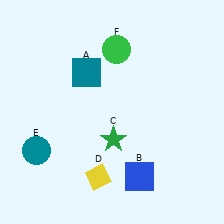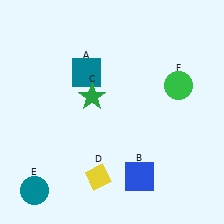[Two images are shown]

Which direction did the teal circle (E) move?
The teal circle (E) moved down.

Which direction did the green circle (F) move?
The green circle (F) moved right.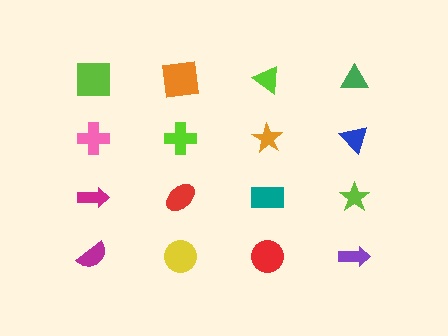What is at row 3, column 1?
A magenta arrow.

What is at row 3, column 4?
A lime star.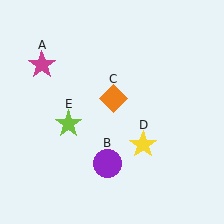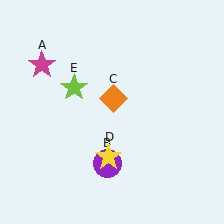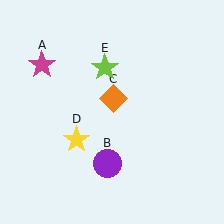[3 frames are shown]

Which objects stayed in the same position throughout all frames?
Magenta star (object A) and purple circle (object B) and orange diamond (object C) remained stationary.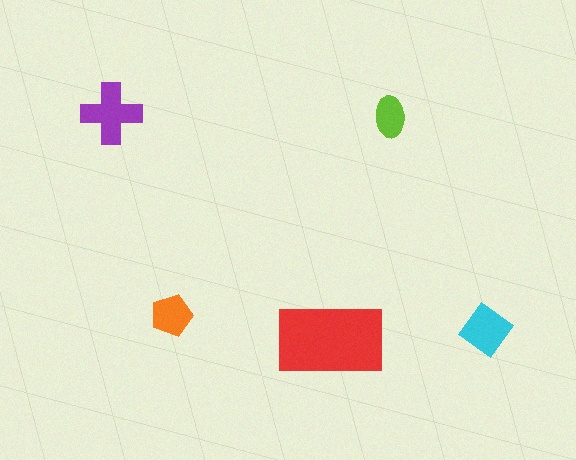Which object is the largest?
The red rectangle.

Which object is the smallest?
The lime ellipse.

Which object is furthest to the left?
The purple cross is leftmost.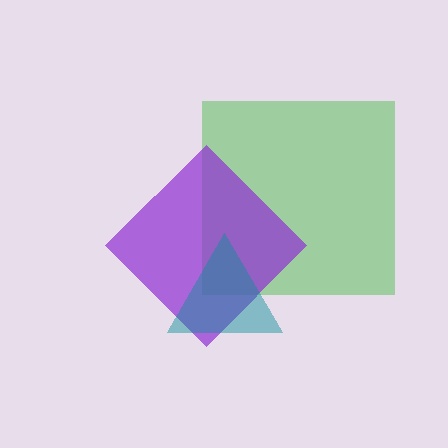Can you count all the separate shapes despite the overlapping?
Yes, there are 3 separate shapes.